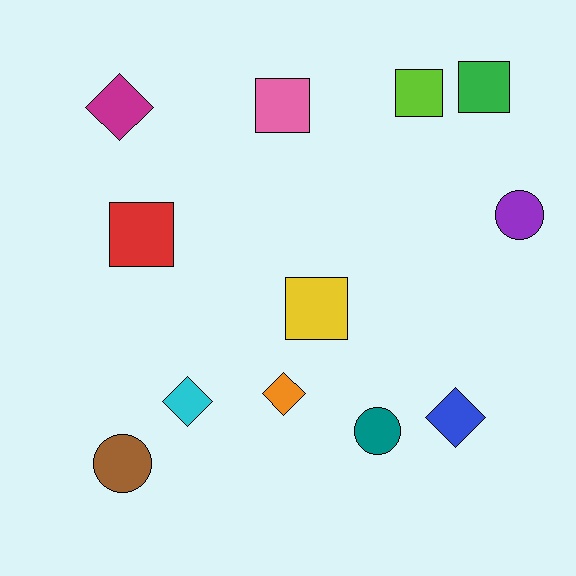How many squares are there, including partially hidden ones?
There are 5 squares.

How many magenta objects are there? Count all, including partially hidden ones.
There is 1 magenta object.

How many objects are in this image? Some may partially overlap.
There are 12 objects.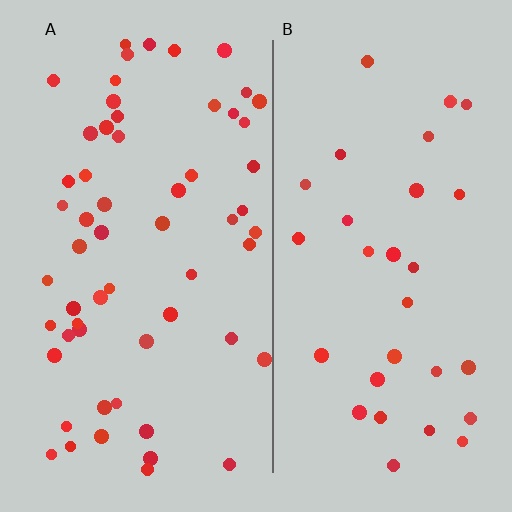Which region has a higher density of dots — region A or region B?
A (the left).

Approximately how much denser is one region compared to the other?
Approximately 1.8× — region A over region B.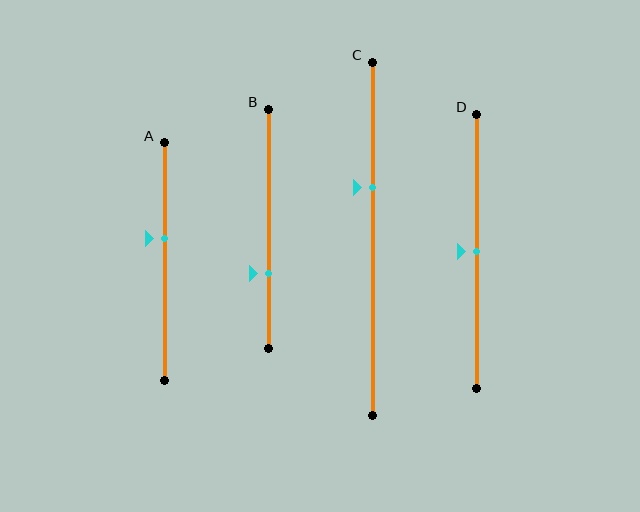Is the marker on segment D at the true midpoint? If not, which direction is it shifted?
Yes, the marker on segment D is at the true midpoint.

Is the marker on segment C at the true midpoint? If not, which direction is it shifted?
No, the marker on segment C is shifted upward by about 15% of the segment length.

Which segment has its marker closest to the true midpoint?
Segment D has its marker closest to the true midpoint.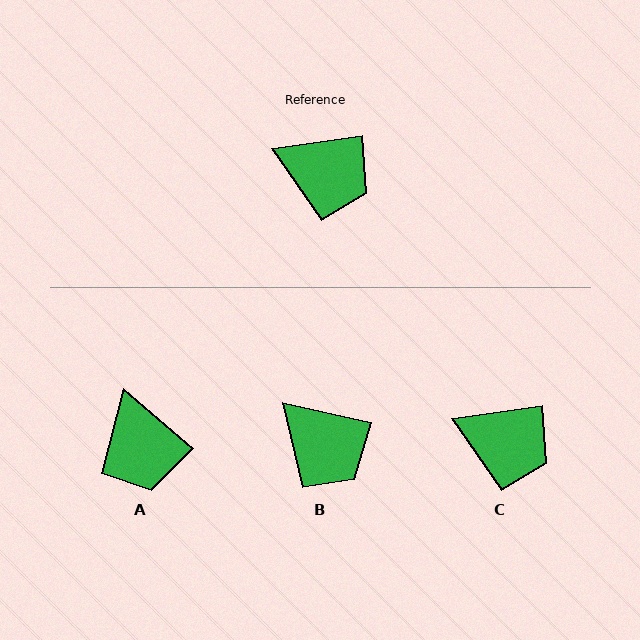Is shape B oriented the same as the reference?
No, it is off by about 21 degrees.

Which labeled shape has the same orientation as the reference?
C.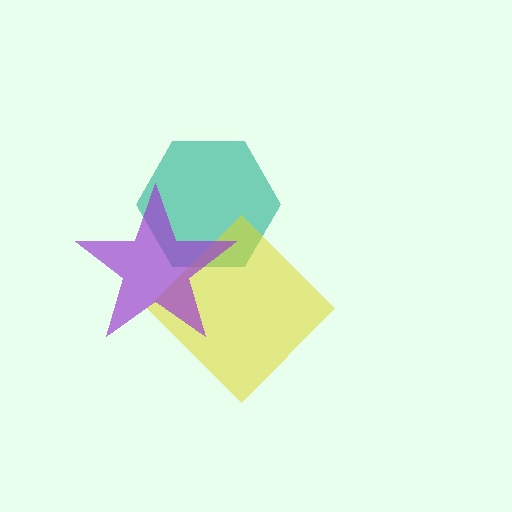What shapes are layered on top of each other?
The layered shapes are: a teal hexagon, a yellow diamond, a purple star.